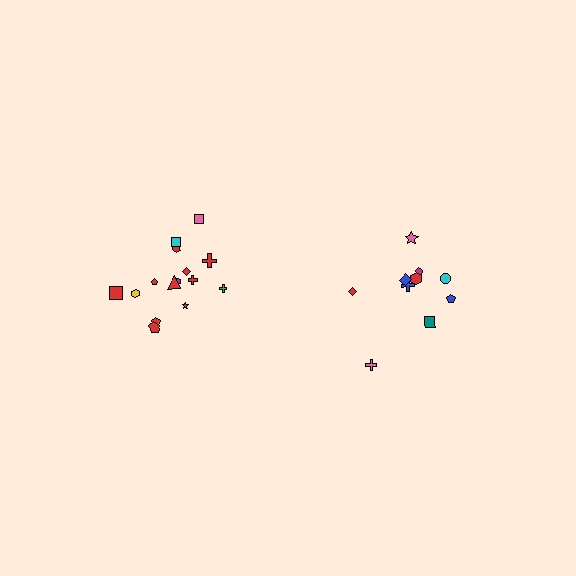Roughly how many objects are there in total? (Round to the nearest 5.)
Roughly 25 objects in total.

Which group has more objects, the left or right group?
The left group.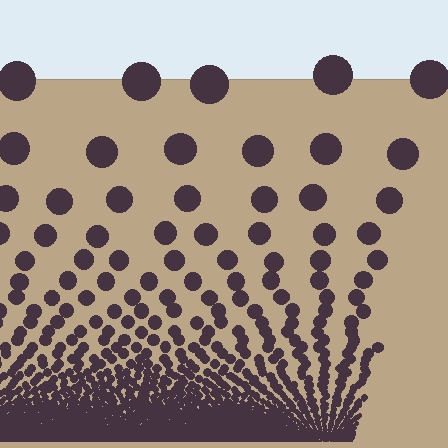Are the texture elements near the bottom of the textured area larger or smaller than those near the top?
Smaller. The gradient is inverted — elements near the bottom are smaller and denser.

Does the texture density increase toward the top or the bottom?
Density increases toward the bottom.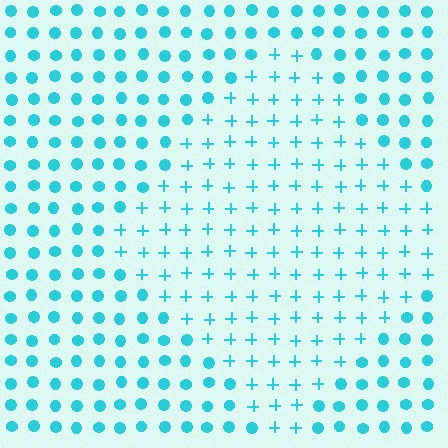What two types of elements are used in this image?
The image uses plus signs inside the diamond region and circles outside it.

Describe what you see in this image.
The image is filled with small cyan elements arranged in a uniform grid. A diamond-shaped region contains plus signs, while the surrounding area contains circles. The boundary is defined purely by the change in element shape.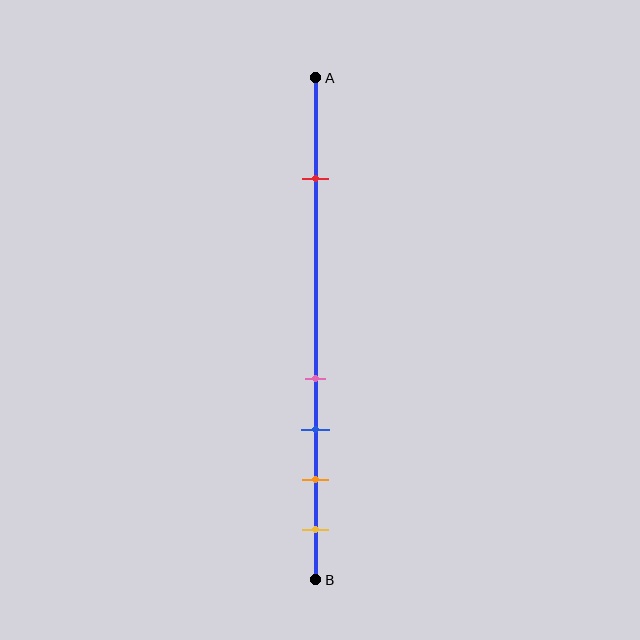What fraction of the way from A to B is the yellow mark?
The yellow mark is approximately 90% (0.9) of the way from A to B.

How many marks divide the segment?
There are 5 marks dividing the segment.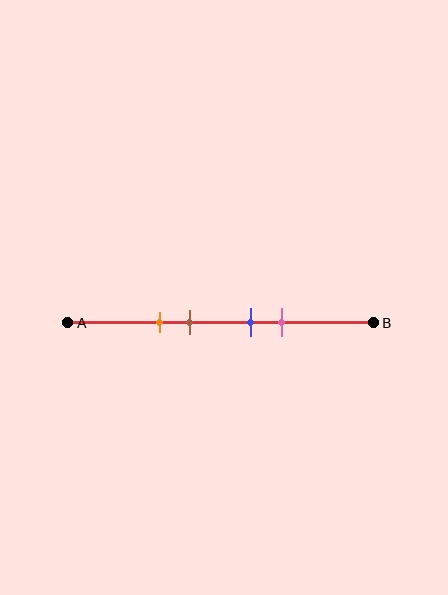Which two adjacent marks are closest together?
The blue and pink marks are the closest adjacent pair.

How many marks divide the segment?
There are 4 marks dividing the segment.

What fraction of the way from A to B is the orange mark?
The orange mark is approximately 30% (0.3) of the way from A to B.